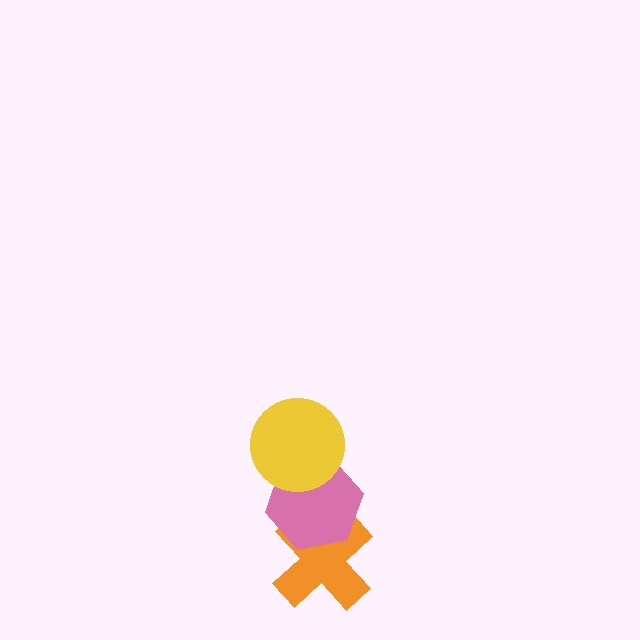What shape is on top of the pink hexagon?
The yellow circle is on top of the pink hexagon.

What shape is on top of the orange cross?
The pink hexagon is on top of the orange cross.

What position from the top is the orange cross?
The orange cross is 3rd from the top.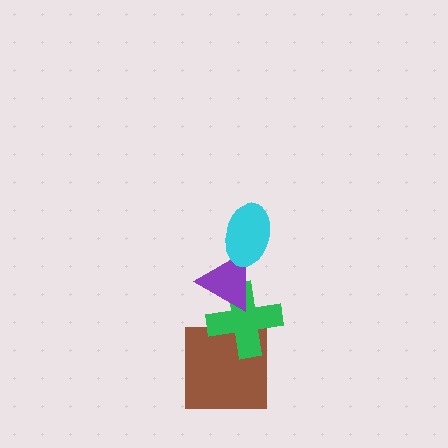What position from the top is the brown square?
The brown square is 4th from the top.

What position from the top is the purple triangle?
The purple triangle is 2nd from the top.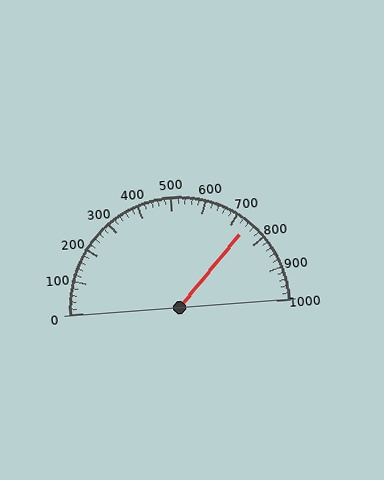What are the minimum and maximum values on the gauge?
The gauge ranges from 0 to 1000.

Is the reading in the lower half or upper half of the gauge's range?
The reading is in the upper half of the range (0 to 1000).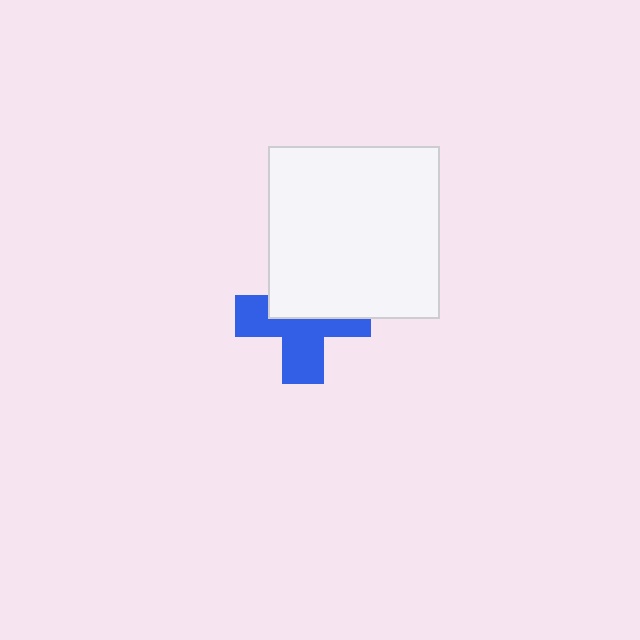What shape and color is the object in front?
The object in front is a white square.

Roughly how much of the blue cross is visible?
About half of it is visible (roughly 53%).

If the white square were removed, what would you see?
You would see the complete blue cross.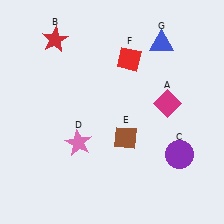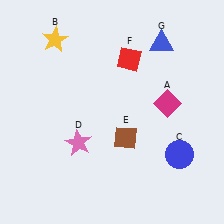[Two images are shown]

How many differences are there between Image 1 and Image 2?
There are 2 differences between the two images.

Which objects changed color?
B changed from red to yellow. C changed from purple to blue.